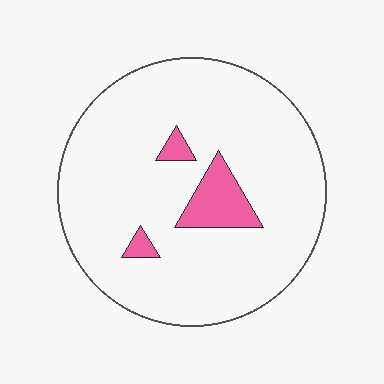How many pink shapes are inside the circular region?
3.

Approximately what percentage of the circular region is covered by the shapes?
Approximately 10%.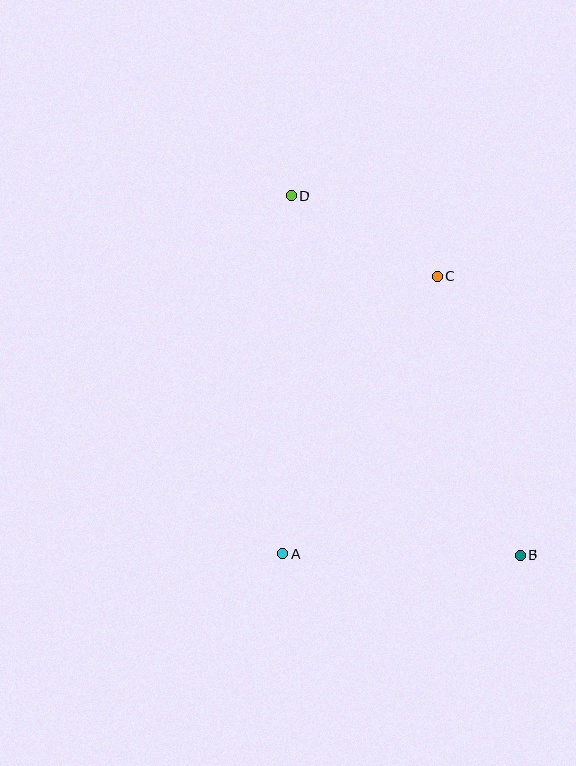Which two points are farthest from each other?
Points B and D are farthest from each other.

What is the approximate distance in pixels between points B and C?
The distance between B and C is approximately 291 pixels.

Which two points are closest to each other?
Points C and D are closest to each other.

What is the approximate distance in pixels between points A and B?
The distance between A and B is approximately 238 pixels.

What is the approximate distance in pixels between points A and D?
The distance between A and D is approximately 358 pixels.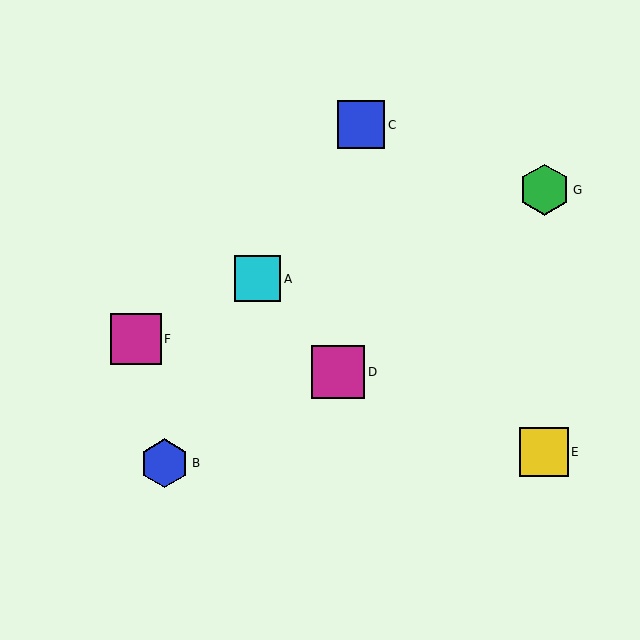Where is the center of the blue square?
The center of the blue square is at (361, 125).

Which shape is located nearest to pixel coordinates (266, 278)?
The cyan square (labeled A) at (258, 279) is nearest to that location.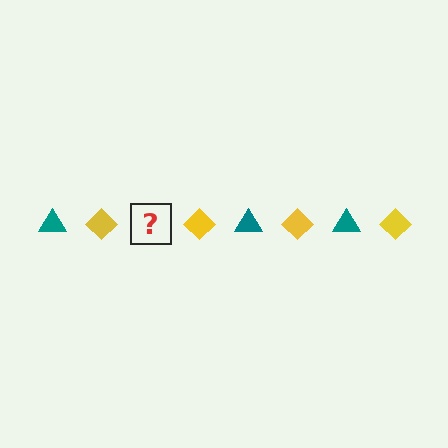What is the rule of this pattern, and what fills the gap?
The rule is that the pattern alternates between teal triangle and yellow diamond. The gap should be filled with a teal triangle.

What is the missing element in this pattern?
The missing element is a teal triangle.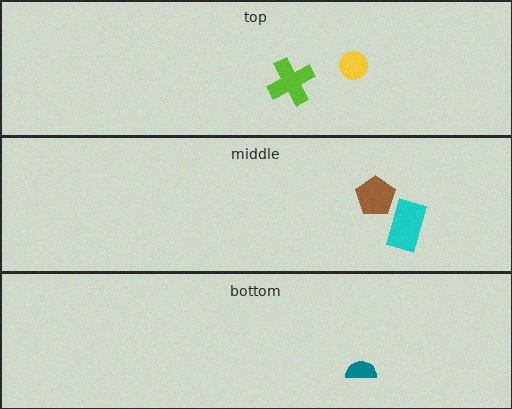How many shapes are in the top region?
2.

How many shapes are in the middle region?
2.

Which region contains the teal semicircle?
The bottom region.